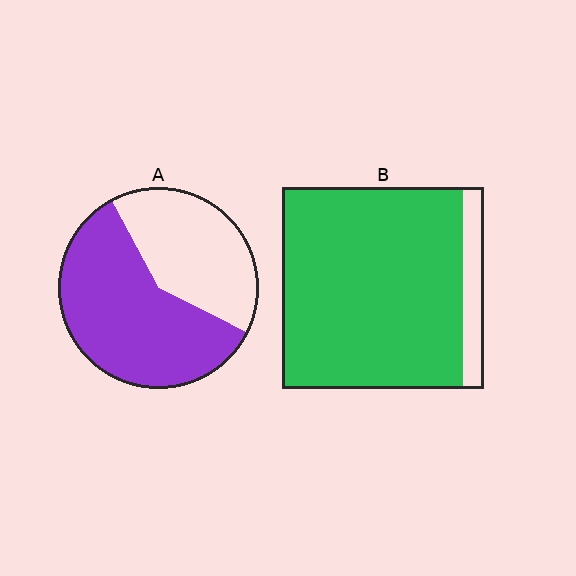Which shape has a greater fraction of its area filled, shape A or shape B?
Shape B.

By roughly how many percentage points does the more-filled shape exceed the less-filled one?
By roughly 30 percentage points (B over A).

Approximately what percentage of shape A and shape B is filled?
A is approximately 60% and B is approximately 90%.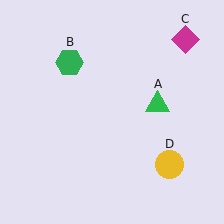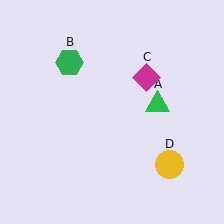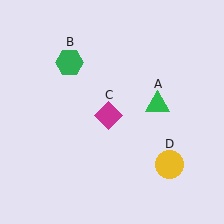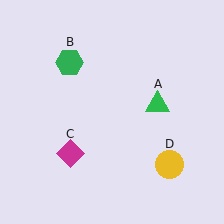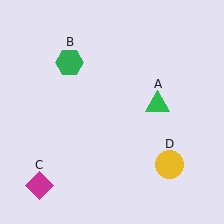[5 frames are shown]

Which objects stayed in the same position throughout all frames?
Green triangle (object A) and green hexagon (object B) and yellow circle (object D) remained stationary.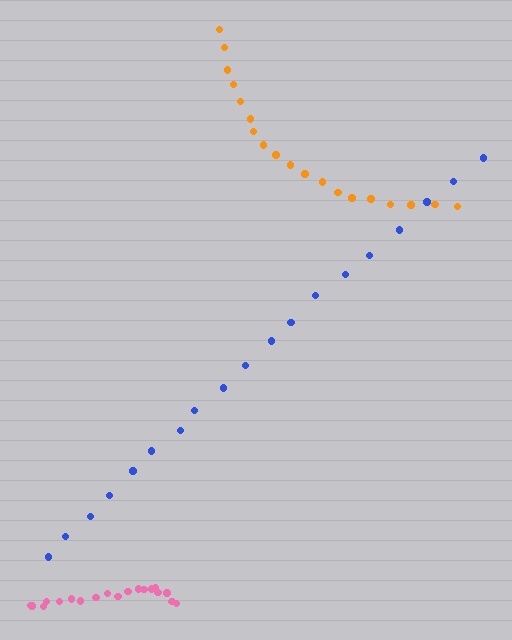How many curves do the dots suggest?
There are 3 distinct paths.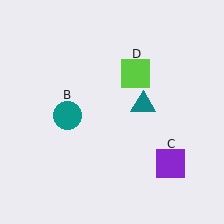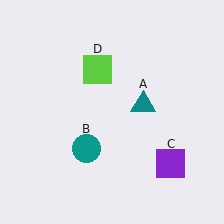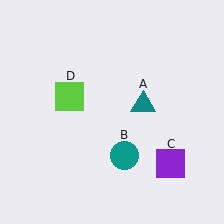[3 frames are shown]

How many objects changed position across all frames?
2 objects changed position: teal circle (object B), lime square (object D).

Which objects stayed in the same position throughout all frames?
Teal triangle (object A) and purple square (object C) remained stationary.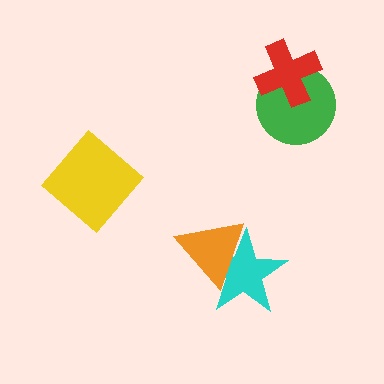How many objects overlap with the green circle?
1 object overlaps with the green circle.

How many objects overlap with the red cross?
1 object overlaps with the red cross.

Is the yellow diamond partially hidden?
No, no other shape covers it.